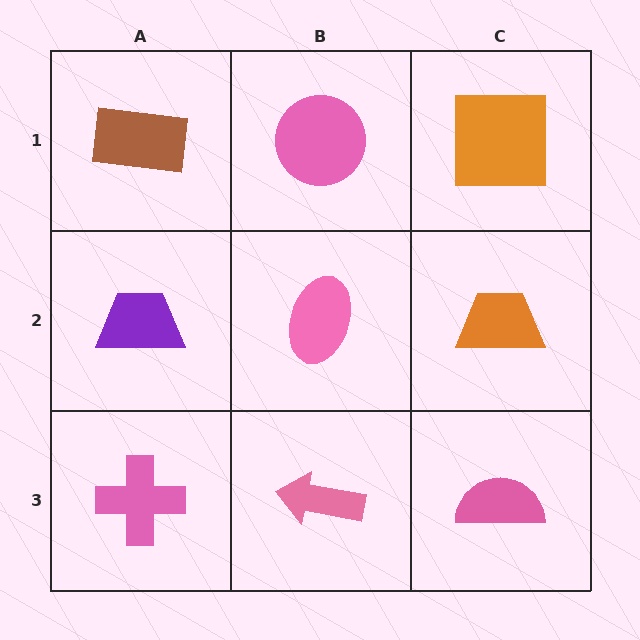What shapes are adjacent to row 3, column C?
An orange trapezoid (row 2, column C), a pink arrow (row 3, column B).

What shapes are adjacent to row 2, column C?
An orange square (row 1, column C), a pink semicircle (row 3, column C), a pink ellipse (row 2, column B).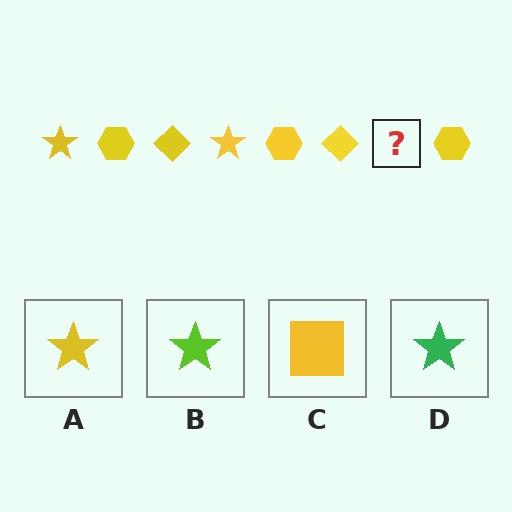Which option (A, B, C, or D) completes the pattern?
A.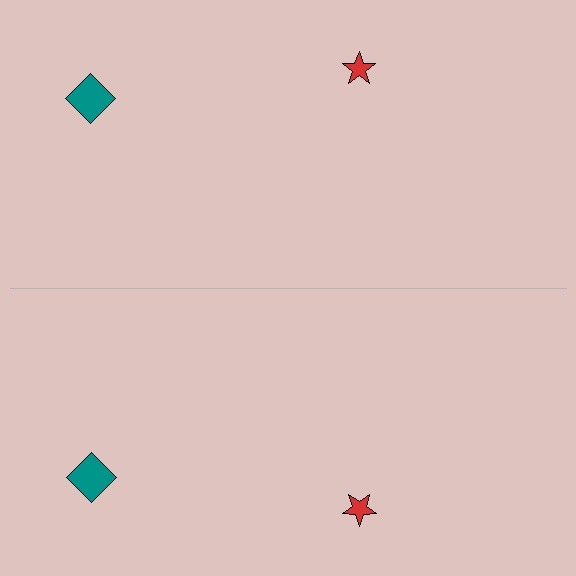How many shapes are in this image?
There are 4 shapes in this image.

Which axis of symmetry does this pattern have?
The pattern has a horizontal axis of symmetry running through the center of the image.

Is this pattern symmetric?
Yes, this pattern has bilateral (reflection) symmetry.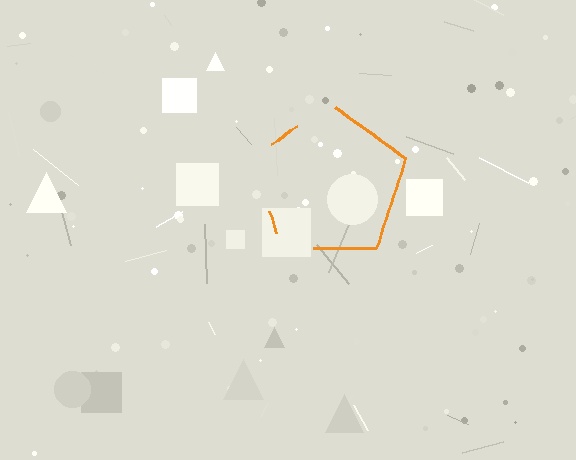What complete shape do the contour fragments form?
The contour fragments form a pentagon.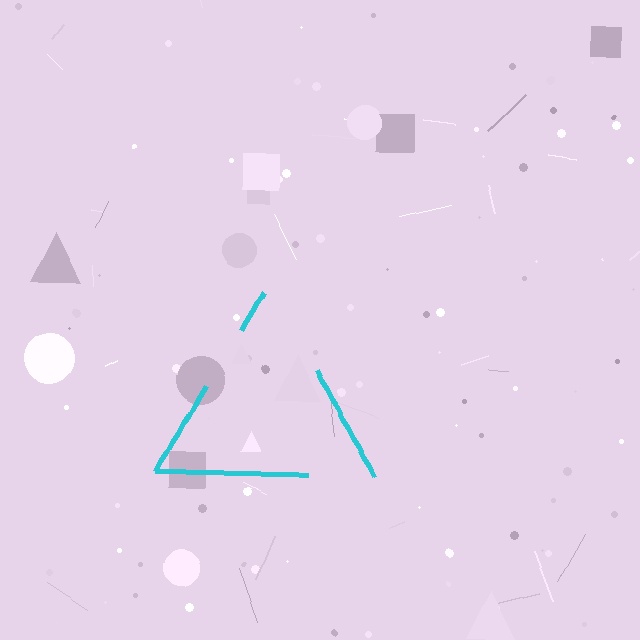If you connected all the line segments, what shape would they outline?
They would outline a triangle.